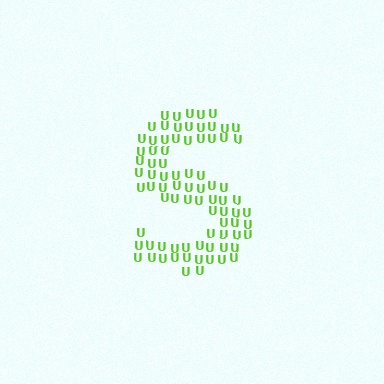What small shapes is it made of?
It is made of small letter U's.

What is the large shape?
The large shape is the letter S.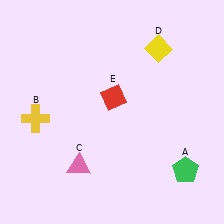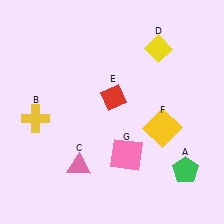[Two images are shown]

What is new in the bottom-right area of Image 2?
A yellow square (F) was added in the bottom-right area of Image 2.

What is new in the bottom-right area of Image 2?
A pink square (G) was added in the bottom-right area of Image 2.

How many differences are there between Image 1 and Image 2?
There are 2 differences between the two images.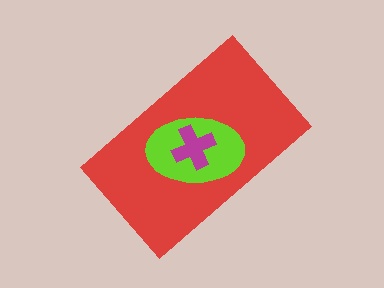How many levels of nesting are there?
3.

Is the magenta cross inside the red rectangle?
Yes.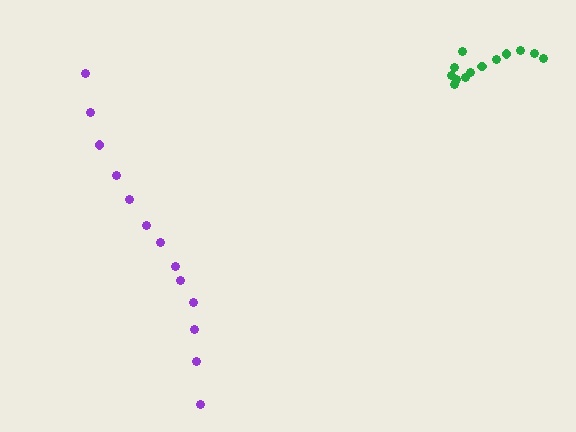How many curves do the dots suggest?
There are 2 distinct paths.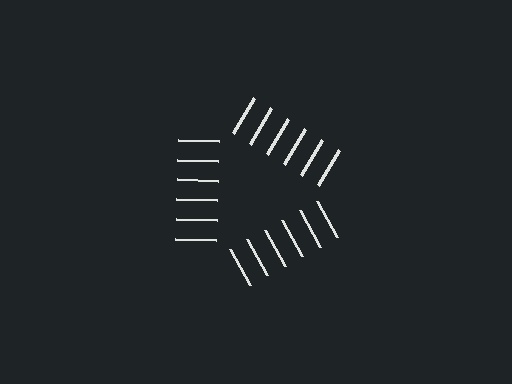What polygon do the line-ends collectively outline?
An illusory triangle — the line segments terminate on its edges but no continuous stroke is drawn.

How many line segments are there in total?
18 — 6 along each of the 3 edges.